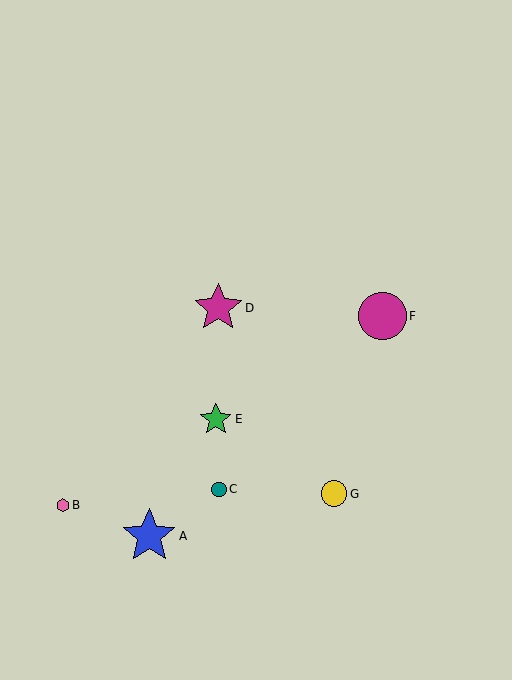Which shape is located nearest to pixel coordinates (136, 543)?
The blue star (labeled A) at (149, 536) is nearest to that location.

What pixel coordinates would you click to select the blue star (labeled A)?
Click at (149, 536) to select the blue star A.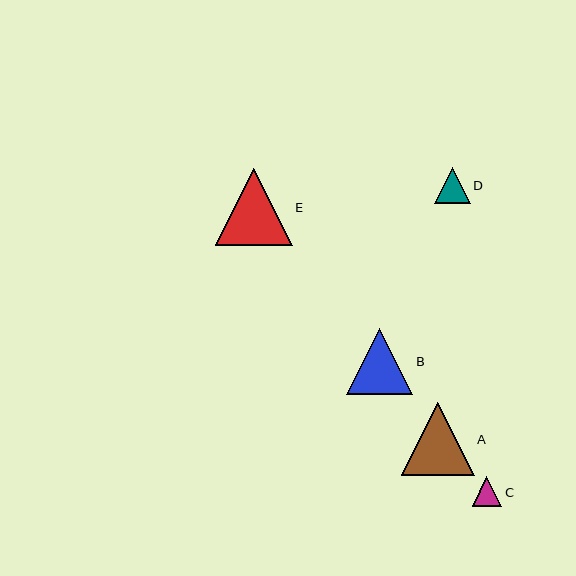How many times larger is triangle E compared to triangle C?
Triangle E is approximately 2.6 times the size of triangle C.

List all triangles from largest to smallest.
From largest to smallest: E, A, B, D, C.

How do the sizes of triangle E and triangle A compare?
Triangle E and triangle A are approximately the same size.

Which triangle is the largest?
Triangle E is the largest with a size of approximately 77 pixels.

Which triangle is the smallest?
Triangle C is the smallest with a size of approximately 29 pixels.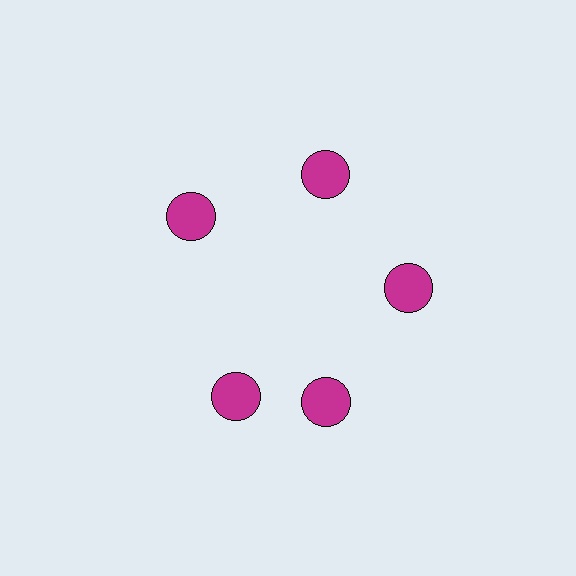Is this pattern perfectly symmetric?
No. The 5 magenta circles are arranged in a ring, but one element near the 8 o'clock position is rotated out of alignment along the ring, breaking the 5-fold rotational symmetry.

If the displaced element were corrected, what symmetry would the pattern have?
It would have 5-fold rotational symmetry — the pattern would map onto itself every 72 degrees.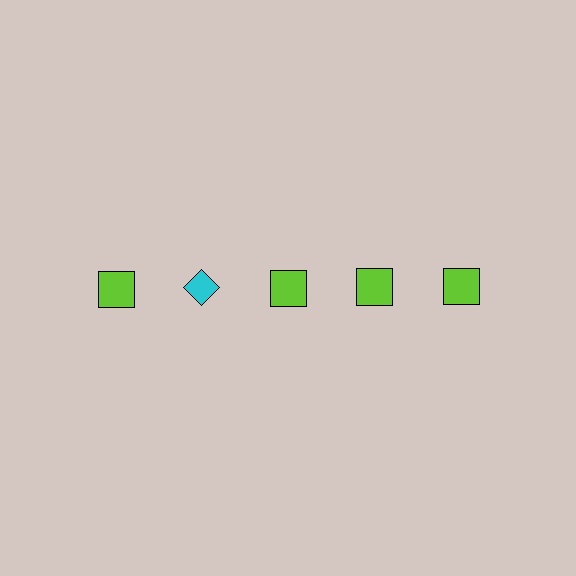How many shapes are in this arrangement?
There are 5 shapes arranged in a grid pattern.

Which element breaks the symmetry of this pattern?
The cyan diamond in the top row, second from left column breaks the symmetry. All other shapes are lime squares.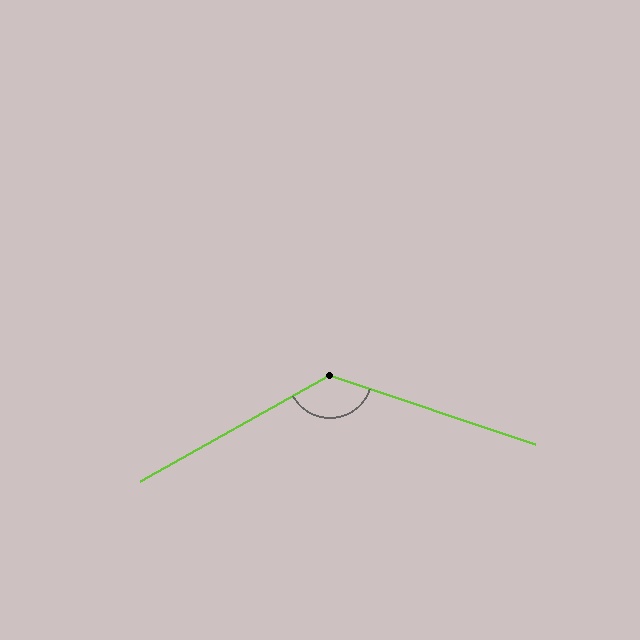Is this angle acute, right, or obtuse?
It is obtuse.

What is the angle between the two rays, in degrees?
Approximately 133 degrees.